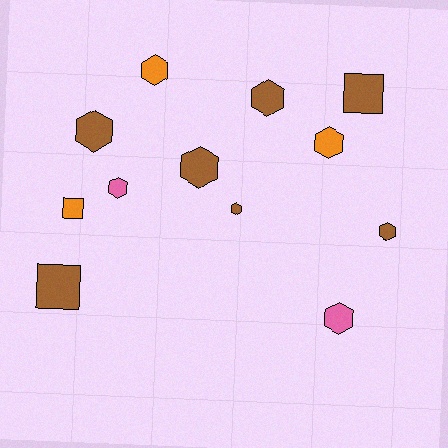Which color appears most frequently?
Brown, with 7 objects.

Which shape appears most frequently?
Hexagon, with 9 objects.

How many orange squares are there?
There is 1 orange square.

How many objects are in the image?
There are 12 objects.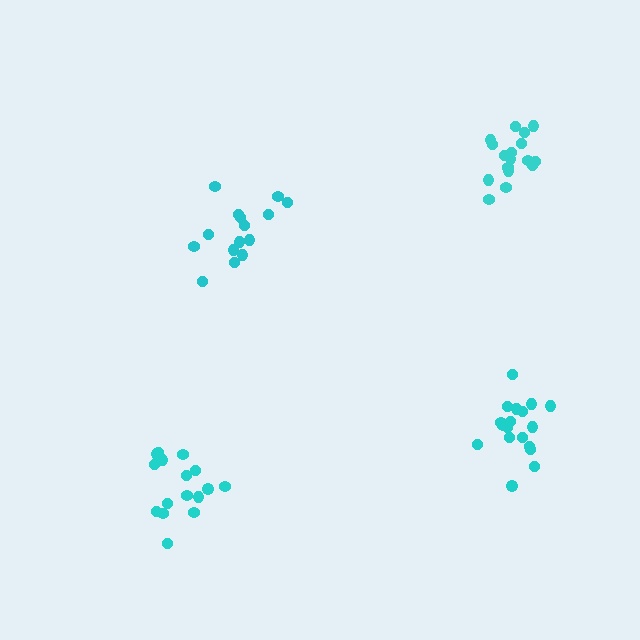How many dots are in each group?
Group 1: 15 dots, Group 2: 18 dots, Group 3: 17 dots, Group 4: 16 dots (66 total).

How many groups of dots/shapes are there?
There are 4 groups.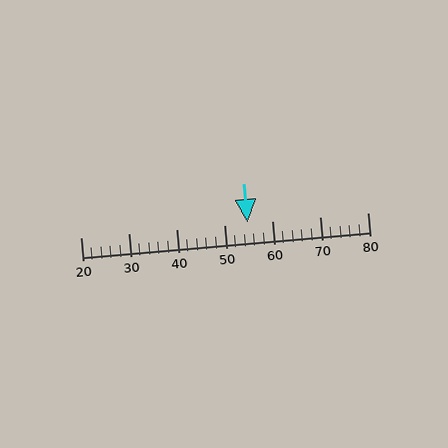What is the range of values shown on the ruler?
The ruler shows values from 20 to 80.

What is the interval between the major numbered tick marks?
The major tick marks are spaced 10 units apart.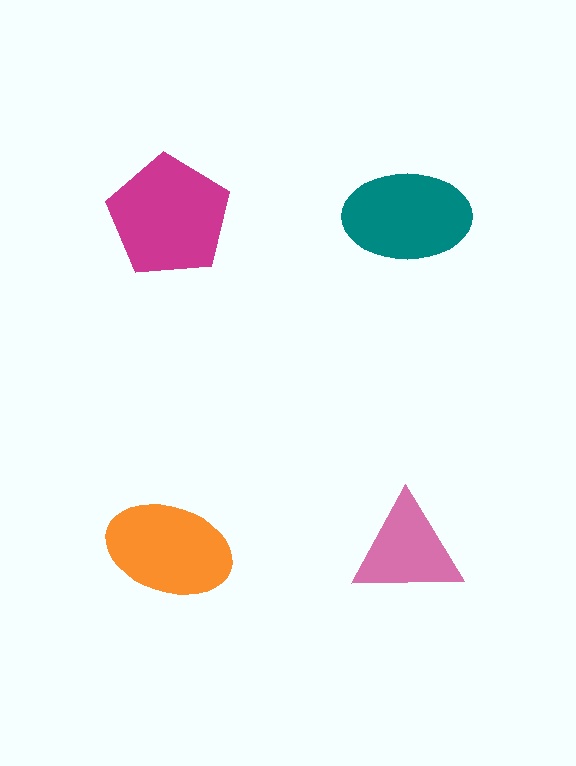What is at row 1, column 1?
A magenta pentagon.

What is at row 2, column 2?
A pink triangle.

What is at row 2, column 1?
An orange ellipse.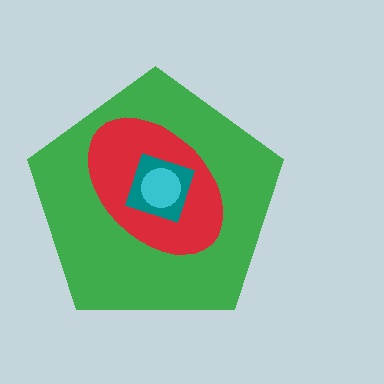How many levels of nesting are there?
4.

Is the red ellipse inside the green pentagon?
Yes.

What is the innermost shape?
The cyan circle.